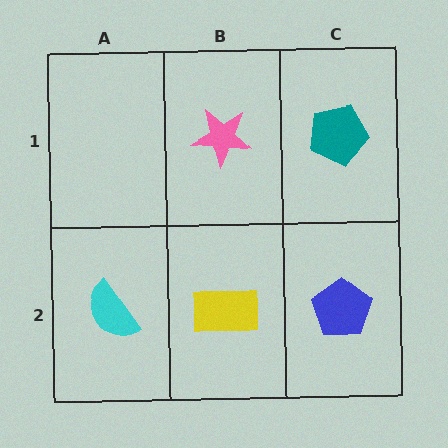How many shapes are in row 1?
2 shapes.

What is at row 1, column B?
A pink star.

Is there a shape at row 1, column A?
No, that cell is empty.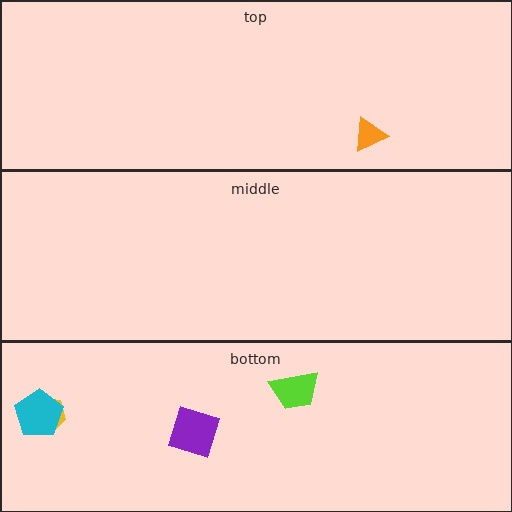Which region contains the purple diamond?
The bottom region.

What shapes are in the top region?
The orange triangle.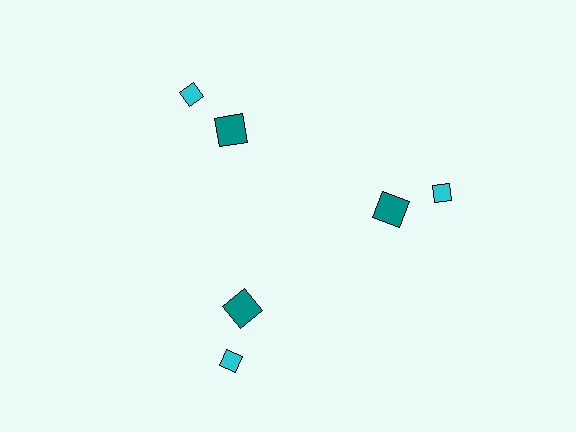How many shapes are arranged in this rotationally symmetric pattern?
There are 6 shapes, arranged in 3 groups of 2.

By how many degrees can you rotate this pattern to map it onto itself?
The pattern maps onto itself every 120 degrees of rotation.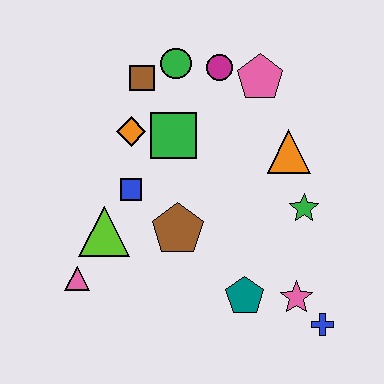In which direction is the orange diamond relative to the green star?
The orange diamond is to the left of the green star.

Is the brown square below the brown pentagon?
No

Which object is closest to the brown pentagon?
The blue square is closest to the brown pentagon.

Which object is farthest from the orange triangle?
The pink triangle is farthest from the orange triangle.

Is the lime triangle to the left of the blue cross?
Yes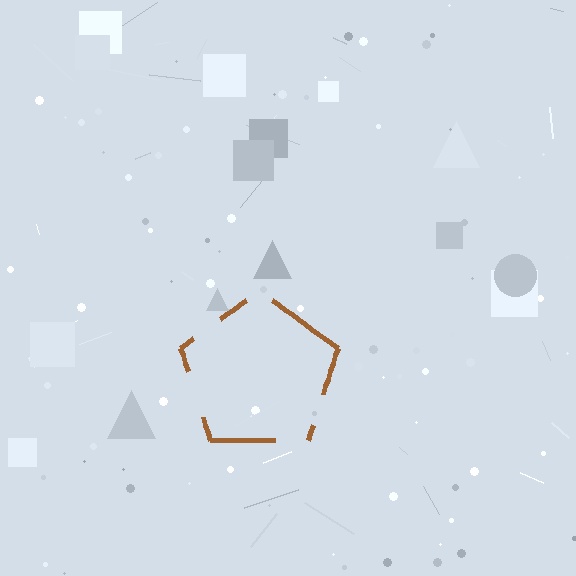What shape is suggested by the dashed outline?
The dashed outline suggests a pentagon.